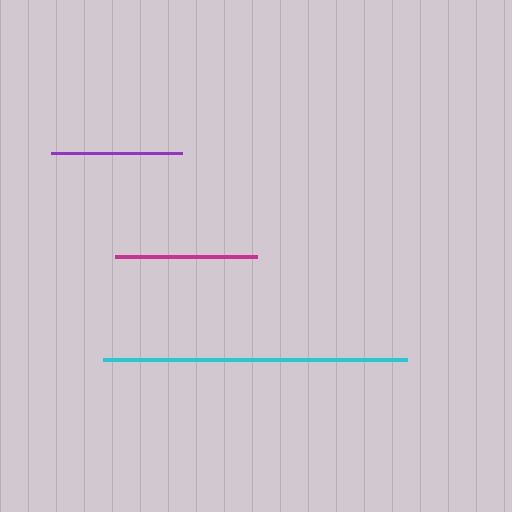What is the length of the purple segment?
The purple segment is approximately 131 pixels long.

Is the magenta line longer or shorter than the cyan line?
The cyan line is longer than the magenta line.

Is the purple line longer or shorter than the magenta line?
The magenta line is longer than the purple line.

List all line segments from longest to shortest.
From longest to shortest: cyan, magenta, purple.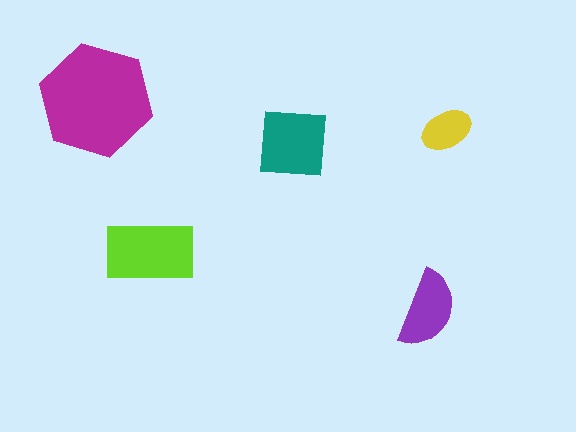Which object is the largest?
The magenta hexagon.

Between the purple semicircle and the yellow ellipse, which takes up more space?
The purple semicircle.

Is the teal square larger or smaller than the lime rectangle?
Smaller.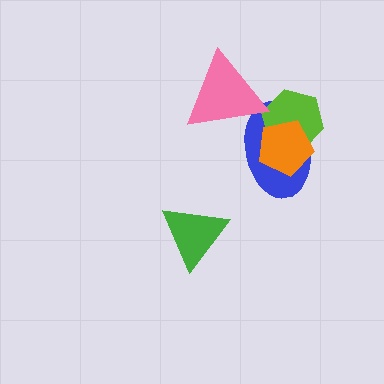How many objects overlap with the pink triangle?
1 object overlaps with the pink triangle.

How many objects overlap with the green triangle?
0 objects overlap with the green triangle.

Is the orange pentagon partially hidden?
No, no other shape covers it.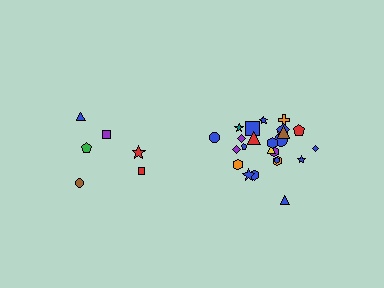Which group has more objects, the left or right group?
The right group.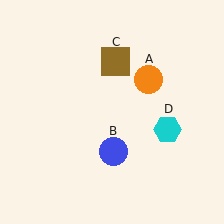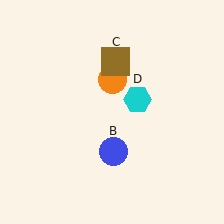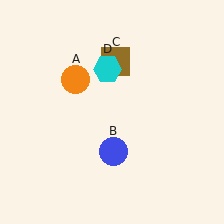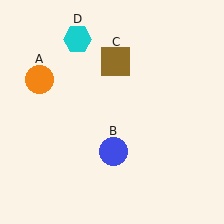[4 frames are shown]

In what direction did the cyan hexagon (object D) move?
The cyan hexagon (object D) moved up and to the left.